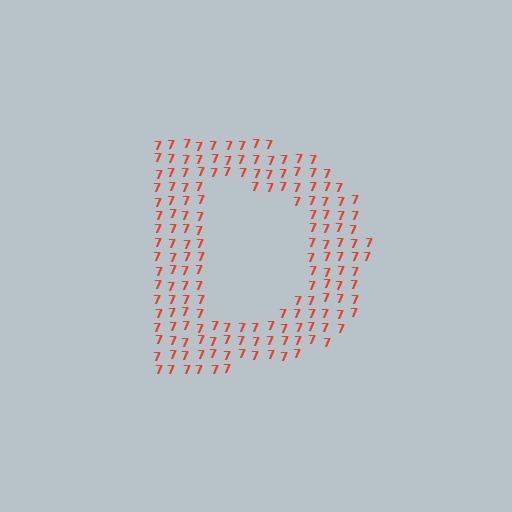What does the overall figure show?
The overall figure shows the letter D.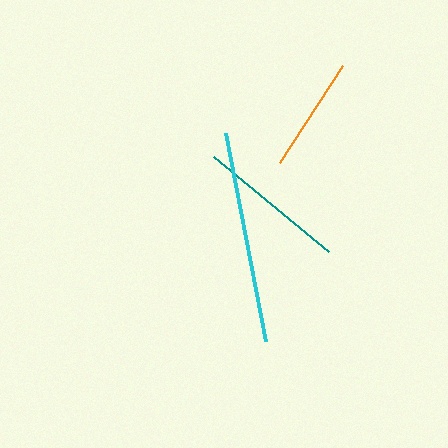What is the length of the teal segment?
The teal segment is approximately 150 pixels long.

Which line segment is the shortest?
The orange line is the shortest at approximately 116 pixels.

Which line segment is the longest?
The cyan line is the longest at approximately 212 pixels.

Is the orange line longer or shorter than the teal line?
The teal line is longer than the orange line.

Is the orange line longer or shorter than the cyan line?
The cyan line is longer than the orange line.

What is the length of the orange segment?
The orange segment is approximately 116 pixels long.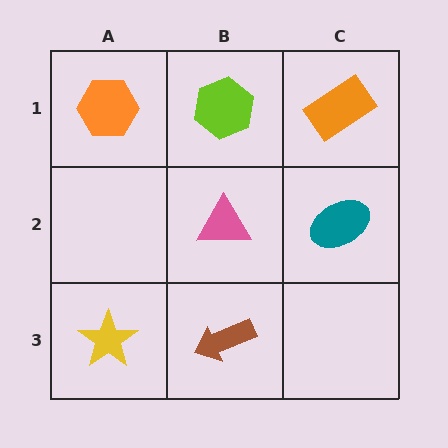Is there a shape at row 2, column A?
No, that cell is empty.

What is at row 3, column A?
A yellow star.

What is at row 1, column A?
An orange hexagon.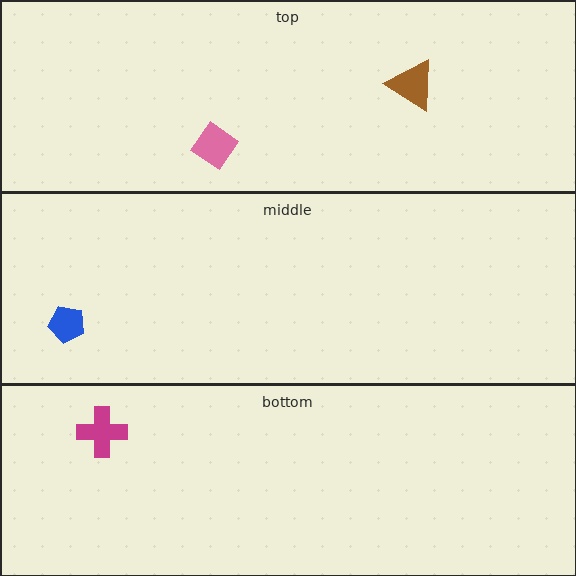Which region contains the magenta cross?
The bottom region.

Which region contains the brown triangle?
The top region.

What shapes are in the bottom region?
The magenta cross.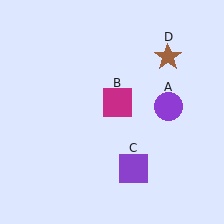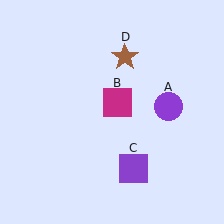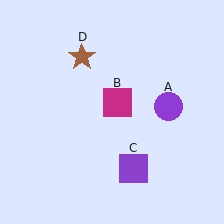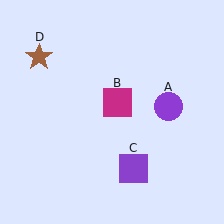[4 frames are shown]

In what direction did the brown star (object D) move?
The brown star (object D) moved left.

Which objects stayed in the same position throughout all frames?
Purple circle (object A) and magenta square (object B) and purple square (object C) remained stationary.